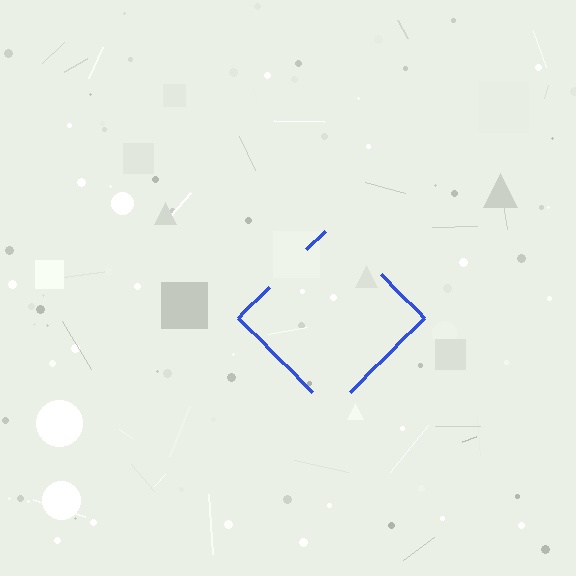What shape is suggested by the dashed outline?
The dashed outline suggests a diamond.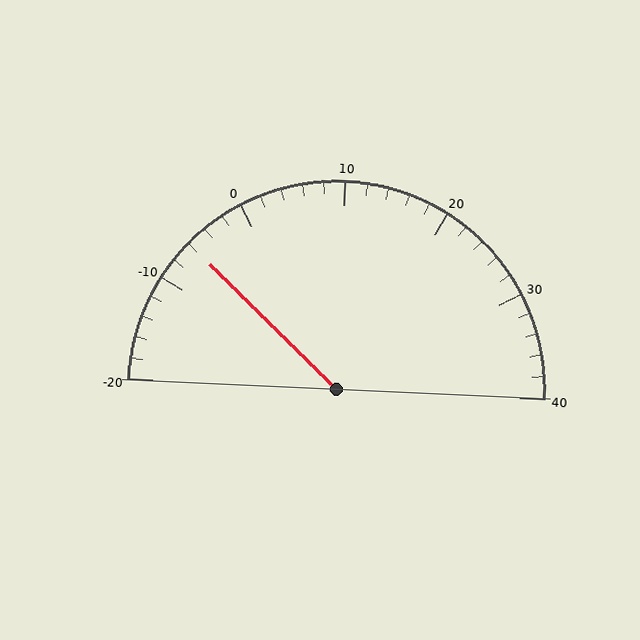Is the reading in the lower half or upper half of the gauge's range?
The reading is in the lower half of the range (-20 to 40).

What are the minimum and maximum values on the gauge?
The gauge ranges from -20 to 40.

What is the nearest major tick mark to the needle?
The nearest major tick mark is -10.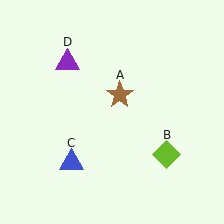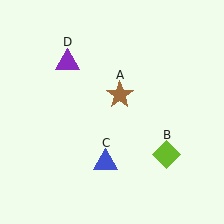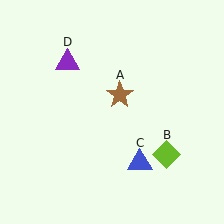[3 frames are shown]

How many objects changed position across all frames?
1 object changed position: blue triangle (object C).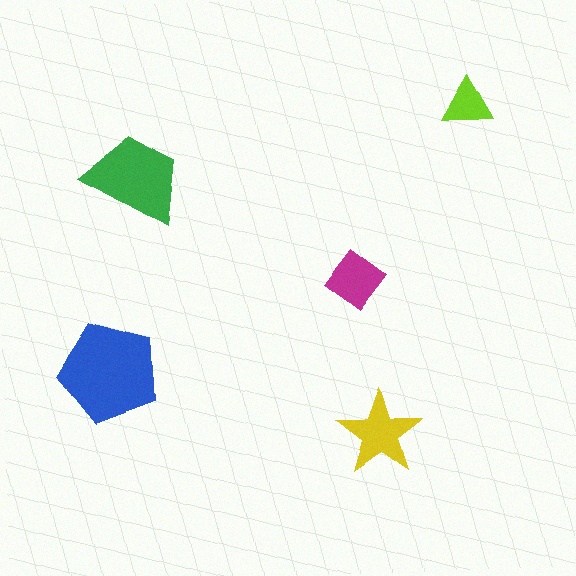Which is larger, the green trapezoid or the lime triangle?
The green trapezoid.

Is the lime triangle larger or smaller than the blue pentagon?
Smaller.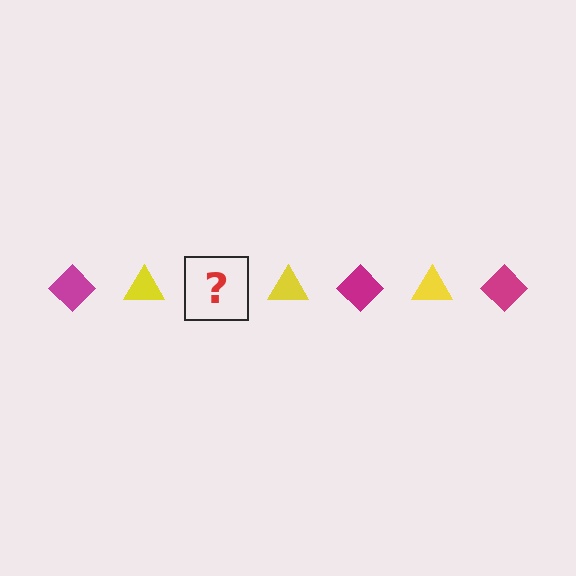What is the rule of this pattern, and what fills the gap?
The rule is that the pattern alternates between magenta diamond and yellow triangle. The gap should be filled with a magenta diamond.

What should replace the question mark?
The question mark should be replaced with a magenta diamond.